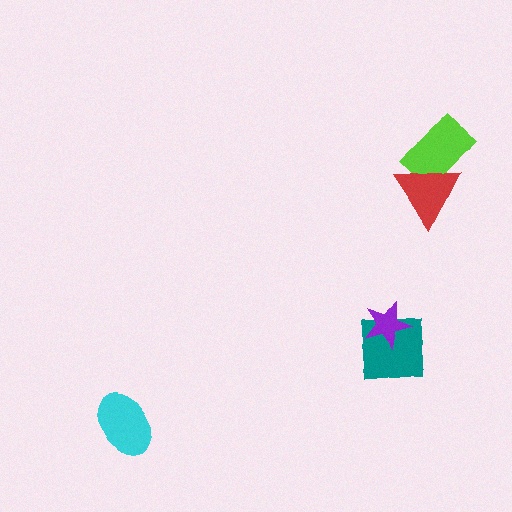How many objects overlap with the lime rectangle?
1 object overlaps with the lime rectangle.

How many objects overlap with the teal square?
1 object overlaps with the teal square.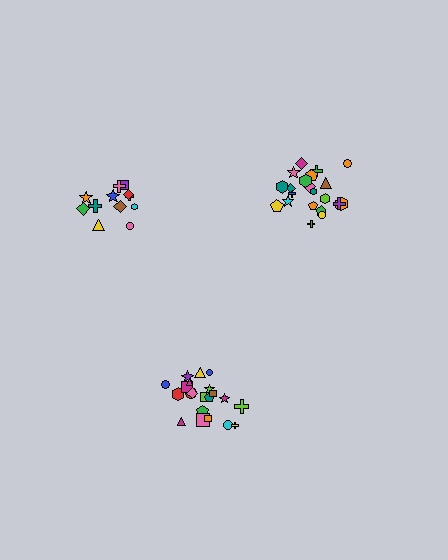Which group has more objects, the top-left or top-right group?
The top-right group.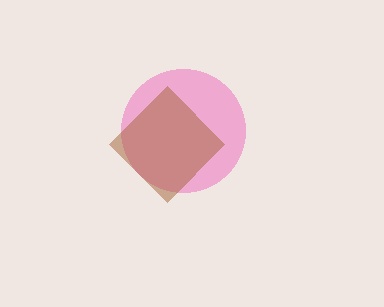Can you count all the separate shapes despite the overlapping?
Yes, there are 2 separate shapes.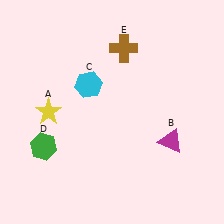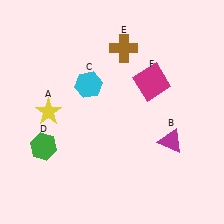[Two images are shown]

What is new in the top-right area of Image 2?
A magenta square (F) was added in the top-right area of Image 2.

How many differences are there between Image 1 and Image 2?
There is 1 difference between the two images.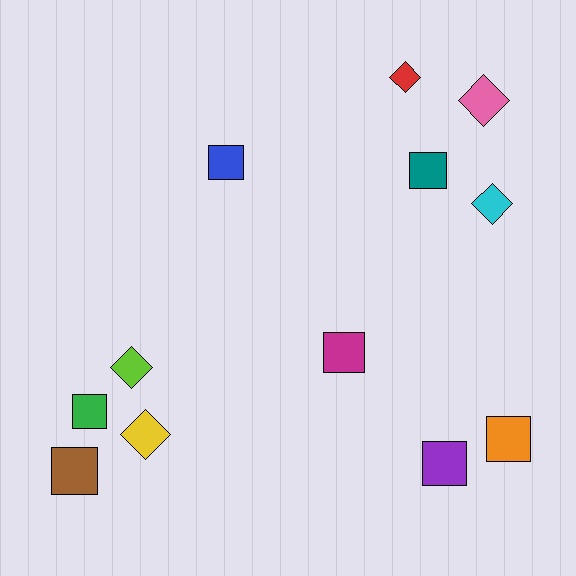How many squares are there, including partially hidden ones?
There are 7 squares.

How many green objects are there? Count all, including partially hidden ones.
There is 1 green object.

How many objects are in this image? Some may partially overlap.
There are 12 objects.